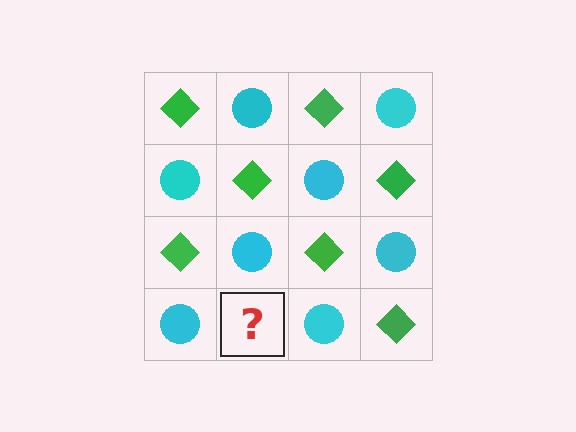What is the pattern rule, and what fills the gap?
The rule is that it alternates green diamond and cyan circle in a checkerboard pattern. The gap should be filled with a green diamond.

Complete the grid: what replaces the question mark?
The question mark should be replaced with a green diamond.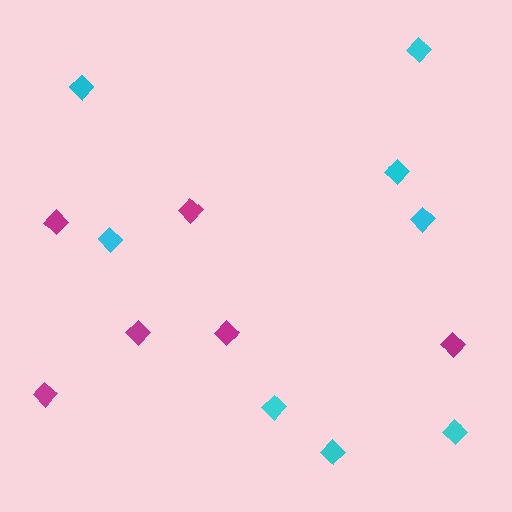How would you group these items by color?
There are 2 groups: one group of magenta diamonds (6) and one group of cyan diamonds (8).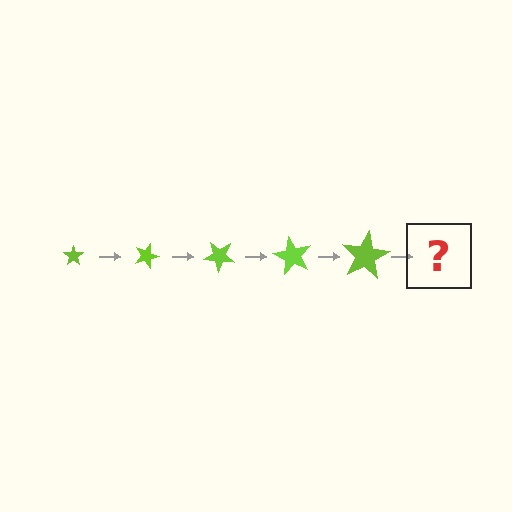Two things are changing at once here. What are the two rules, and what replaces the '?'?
The two rules are that the star grows larger each step and it rotates 20 degrees each step. The '?' should be a star, larger than the previous one and rotated 100 degrees from the start.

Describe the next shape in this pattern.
It should be a star, larger than the previous one and rotated 100 degrees from the start.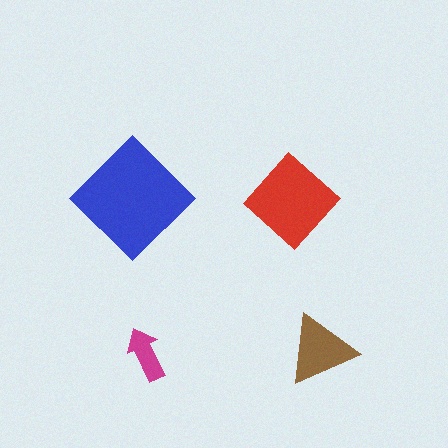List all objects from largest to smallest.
The blue diamond, the red diamond, the brown triangle, the magenta arrow.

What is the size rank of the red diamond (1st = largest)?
2nd.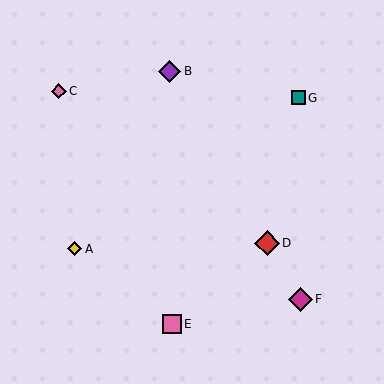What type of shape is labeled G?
Shape G is a teal square.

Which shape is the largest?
The red diamond (labeled D) is the largest.